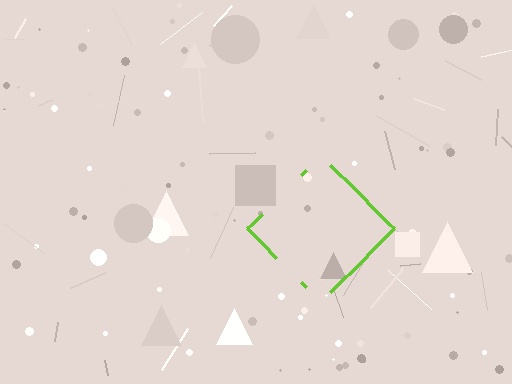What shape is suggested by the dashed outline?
The dashed outline suggests a diamond.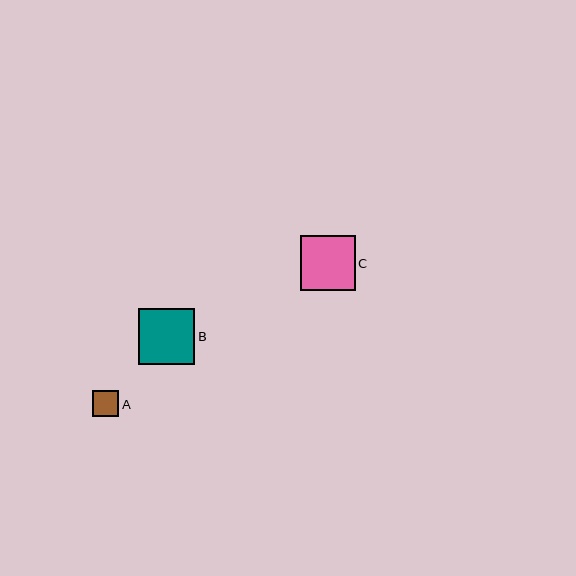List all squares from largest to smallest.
From largest to smallest: B, C, A.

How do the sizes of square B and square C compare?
Square B and square C are approximately the same size.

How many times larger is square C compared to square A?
Square C is approximately 2.1 times the size of square A.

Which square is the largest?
Square B is the largest with a size of approximately 56 pixels.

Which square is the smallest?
Square A is the smallest with a size of approximately 26 pixels.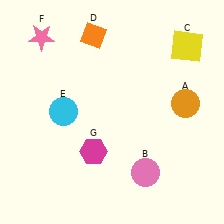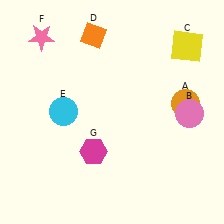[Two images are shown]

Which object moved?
The pink circle (B) moved up.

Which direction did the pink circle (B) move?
The pink circle (B) moved up.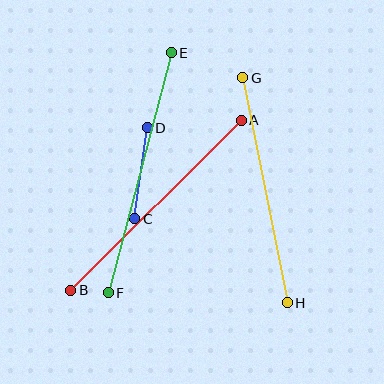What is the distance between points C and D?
The distance is approximately 92 pixels.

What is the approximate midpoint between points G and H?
The midpoint is at approximately (265, 190) pixels.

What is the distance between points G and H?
The distance is approximately 229 pixels.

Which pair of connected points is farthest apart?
Points E and F are farthest apart.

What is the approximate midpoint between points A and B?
The midpoint is at approximately (156, 205) pixels.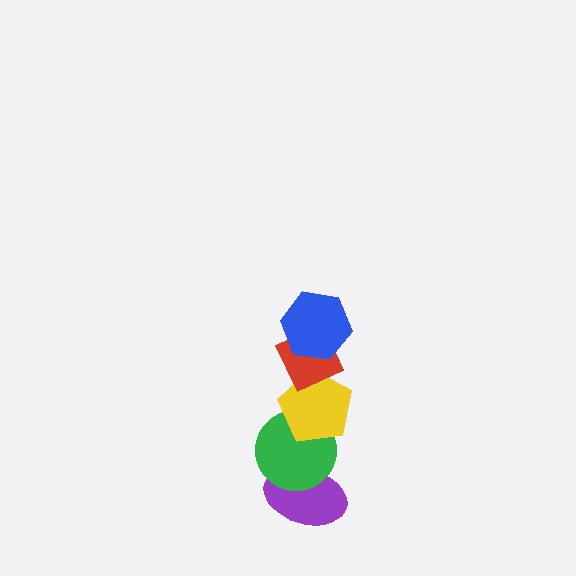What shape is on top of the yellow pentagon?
The red diamond is on top of the yellow pentagon.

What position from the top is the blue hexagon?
The blue hexagon is 1st from the top.